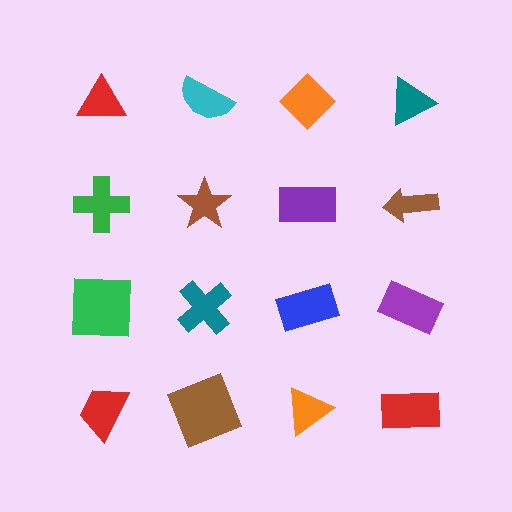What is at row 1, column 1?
A red triangle.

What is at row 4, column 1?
A red trapezoid.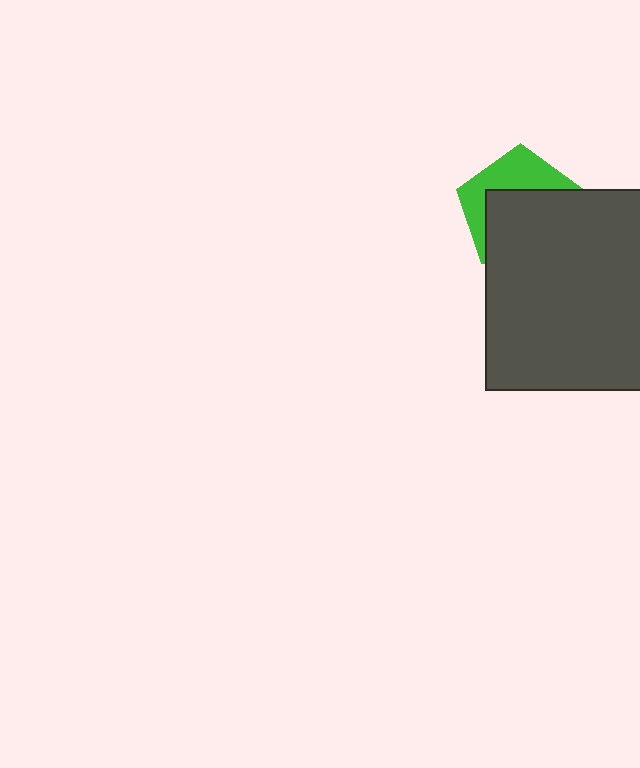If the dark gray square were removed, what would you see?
You would see the complete green pentagon.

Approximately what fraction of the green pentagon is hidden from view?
Roughly 60% of the green pentagon is hidden behind the dark gray square.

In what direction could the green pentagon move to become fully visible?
The green pentagon could move up. That would shift it out from behind the dark gray square entirely.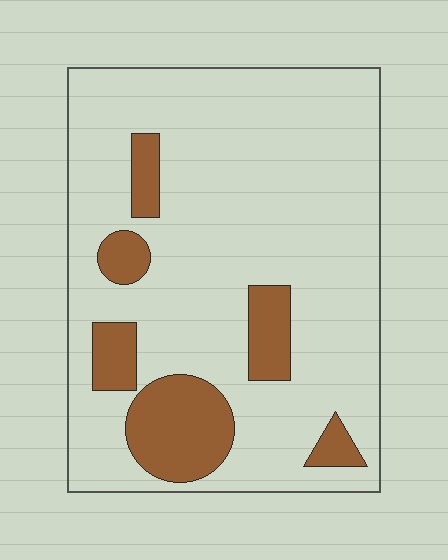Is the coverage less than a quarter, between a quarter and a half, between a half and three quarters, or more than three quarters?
Less than a quarter.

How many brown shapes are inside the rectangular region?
6.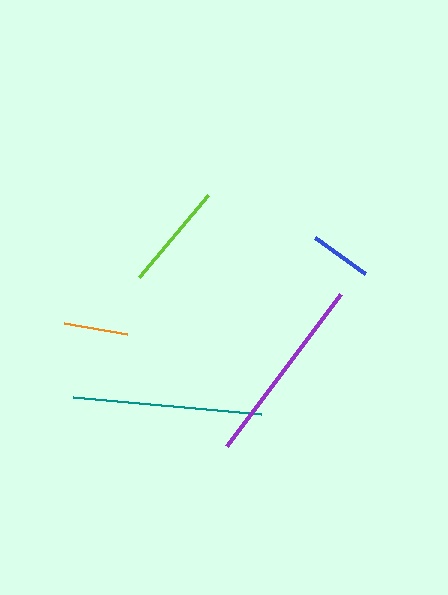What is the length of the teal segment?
The teal segment is approximately 188 pixels long.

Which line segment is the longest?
The purple line is the longest at approximately 190 pixels.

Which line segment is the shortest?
The blue line is the shortest at approximately 62 pixels.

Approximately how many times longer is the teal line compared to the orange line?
The teal line is approximately 3.0 times the length of the orange line.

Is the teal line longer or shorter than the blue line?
The teal line is longer than the blue line.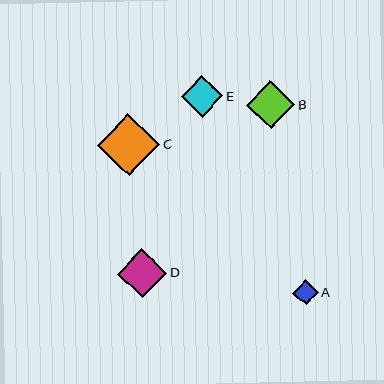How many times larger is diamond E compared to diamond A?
Diamond E is approximately 1.6 times the size of diamond A.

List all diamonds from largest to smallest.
From largest to smallest: C, D, B, E, A.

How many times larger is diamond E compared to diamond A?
Diamond E is approximately 1.6 times the size of diamond A.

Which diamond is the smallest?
Diamond A is the smallest with a size of approximately 25 pixels.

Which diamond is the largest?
Diamond C is the largest with a size of approximately 62 pixels.